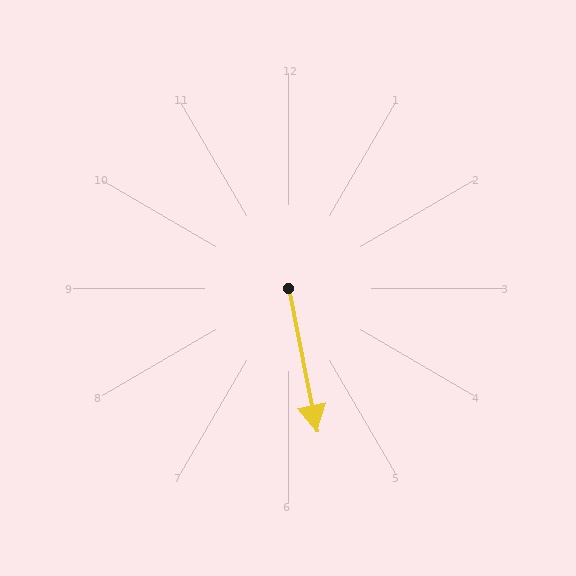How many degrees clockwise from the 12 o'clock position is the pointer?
Approximately 169 degrees.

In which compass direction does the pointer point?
South.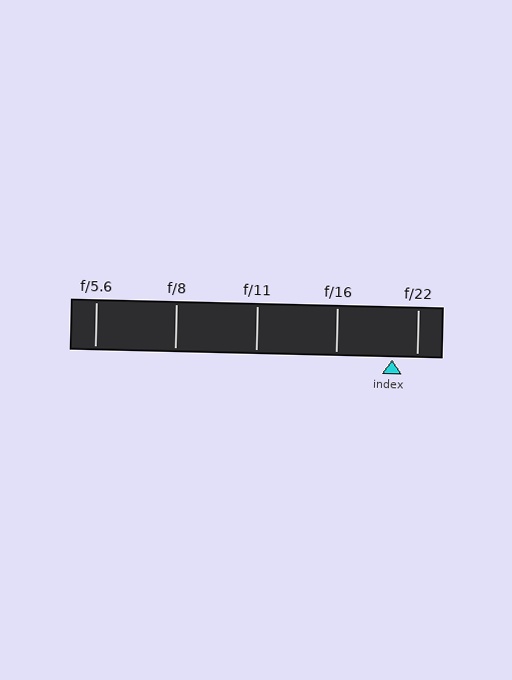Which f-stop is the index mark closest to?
The index mark is closest to f/22.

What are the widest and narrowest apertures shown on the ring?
The widest aperture shown is f/5.6 and the narrowest is f/22.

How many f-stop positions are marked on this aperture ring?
There are 5 f-stop positions marked.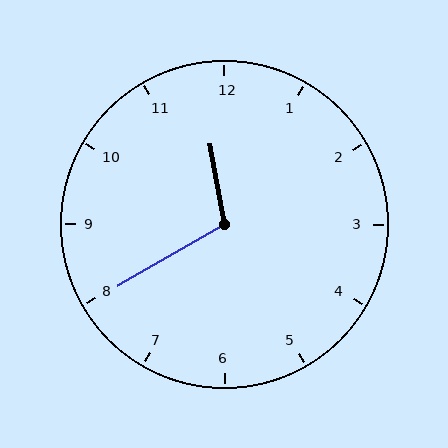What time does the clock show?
11:40.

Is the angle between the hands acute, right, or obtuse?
It is obtuse.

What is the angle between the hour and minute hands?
Approximately 110 degrees.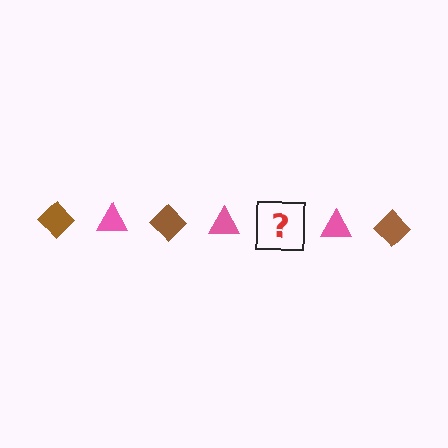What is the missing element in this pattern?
The missing element is a brown diamond.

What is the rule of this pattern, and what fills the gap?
The rule is that the pattern alternates between brown diamond and pink triangle. The gap should be filled with a brown diamond.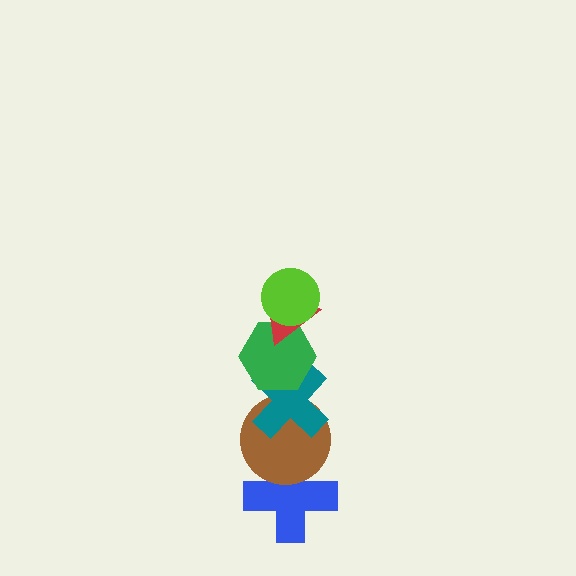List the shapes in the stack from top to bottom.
From top to bottom: the lime circle, the red triangle, the green hexagon, the teal cross, the brown circle, the blue cross.